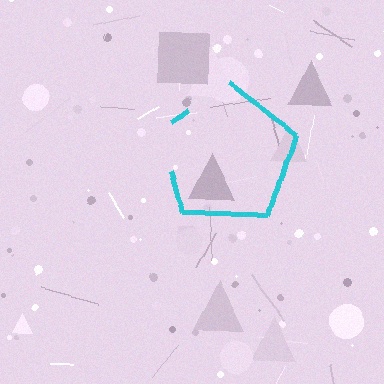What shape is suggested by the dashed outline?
The dashed outline suggests a pentagon.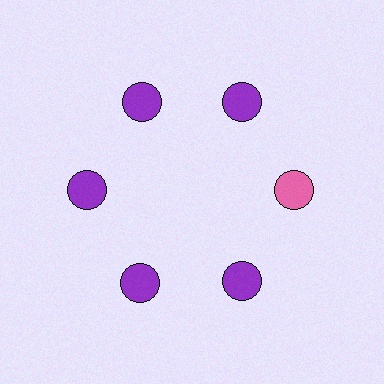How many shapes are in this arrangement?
There are 6 shapes arranged in a ring pattern.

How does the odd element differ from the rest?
It has a different color: pink instead of purple.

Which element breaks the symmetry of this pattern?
The pink circle at roughly the 3 o'clock position breaks the symmetry. All other shapes are purple circles.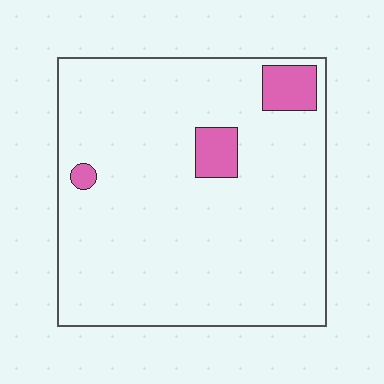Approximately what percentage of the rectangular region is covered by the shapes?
Approximately 5%.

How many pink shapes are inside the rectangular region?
3.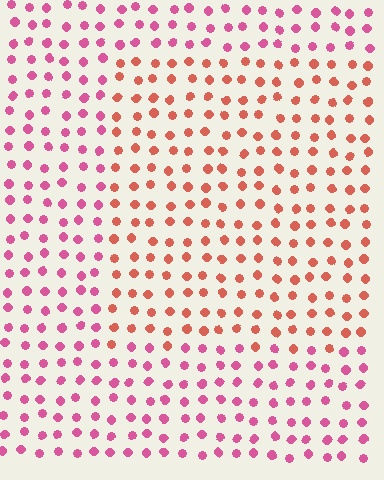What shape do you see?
I see a rectangle.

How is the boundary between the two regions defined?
The boundary is defined purely by a slight shift in hue (about 37 degrees). Spacing, size, and orientation are identical on both sides.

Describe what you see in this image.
The image is filled with small pink elements in a uniform arrangement. A rectangle-shaped region is visible where the elements are tinted to a slightly different hue, forming a subtle color boundary.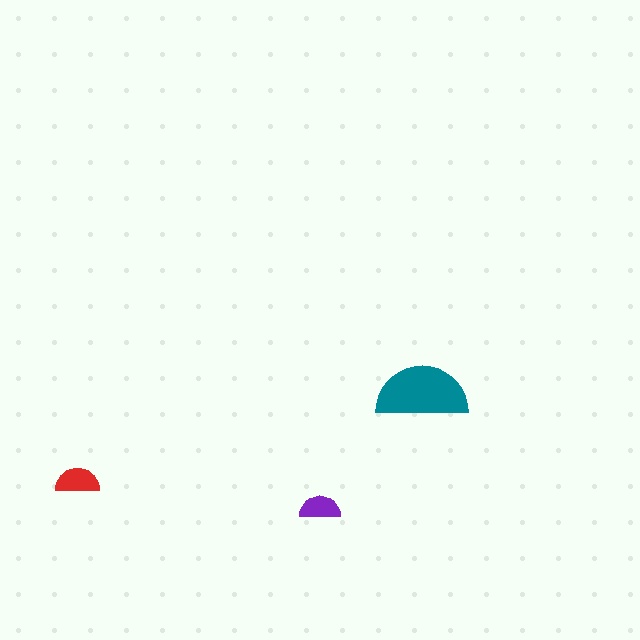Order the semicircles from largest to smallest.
the teal one, the red one, the purple one.